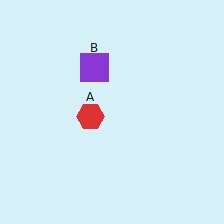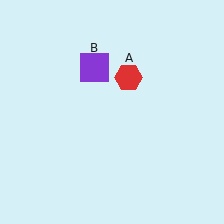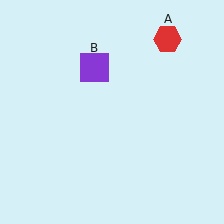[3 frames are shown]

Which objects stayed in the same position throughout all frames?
Purple square (object B) remained stationary.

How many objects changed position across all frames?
1 object changed position: red hexagon (object A).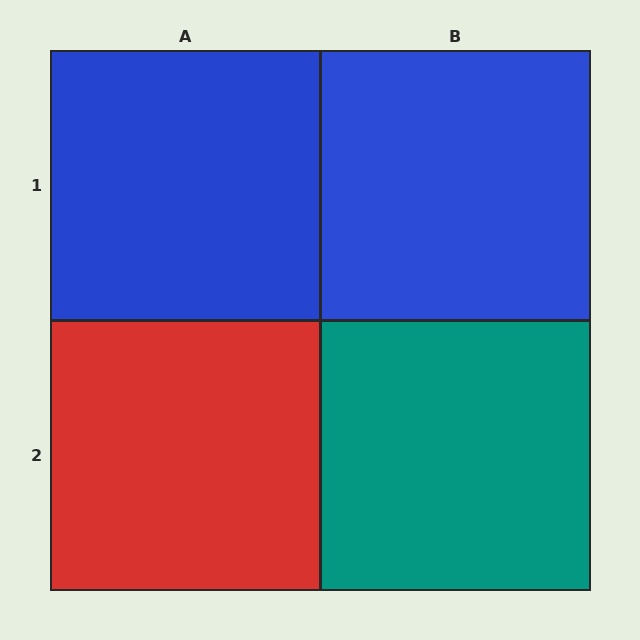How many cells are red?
1 cell is red.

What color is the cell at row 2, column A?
Red.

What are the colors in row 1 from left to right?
Blue, blue.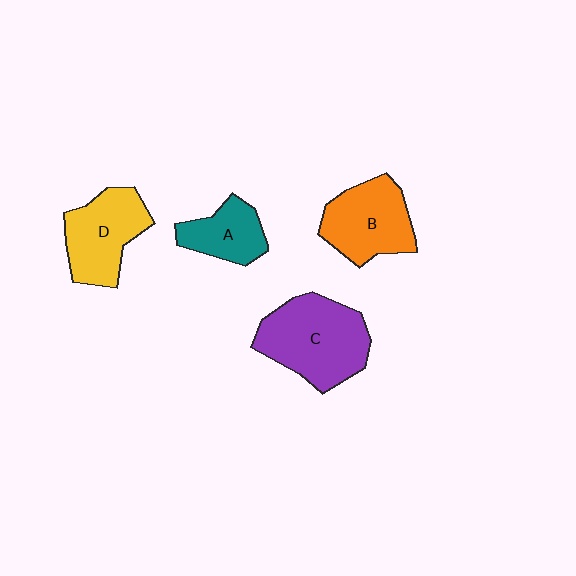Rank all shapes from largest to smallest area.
From largest to smallest: C (purple), B (orange), D (yellow), A (teal).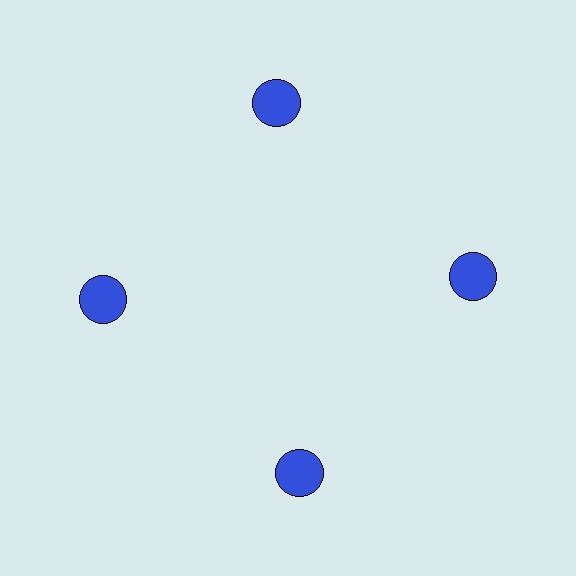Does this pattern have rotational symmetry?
Yes, this pattern has 4-fold rotational symmetry. It looks the same after rotating 90 degrees around the center.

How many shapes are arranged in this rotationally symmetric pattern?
There are 4 shapes, arranged in 4 groups of 1.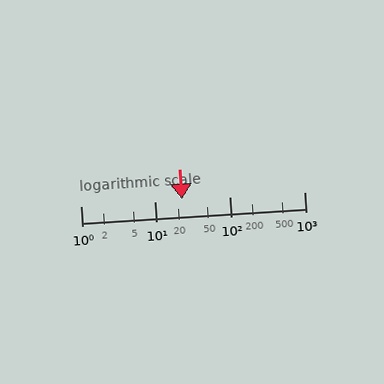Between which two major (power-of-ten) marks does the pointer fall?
The pointer is between 10 and 100.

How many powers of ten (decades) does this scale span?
The scale spans 3 decades, from 1 to 1000.